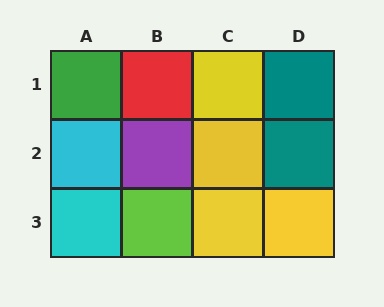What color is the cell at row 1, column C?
Yellow.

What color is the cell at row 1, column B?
Red.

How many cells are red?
1 cell is red.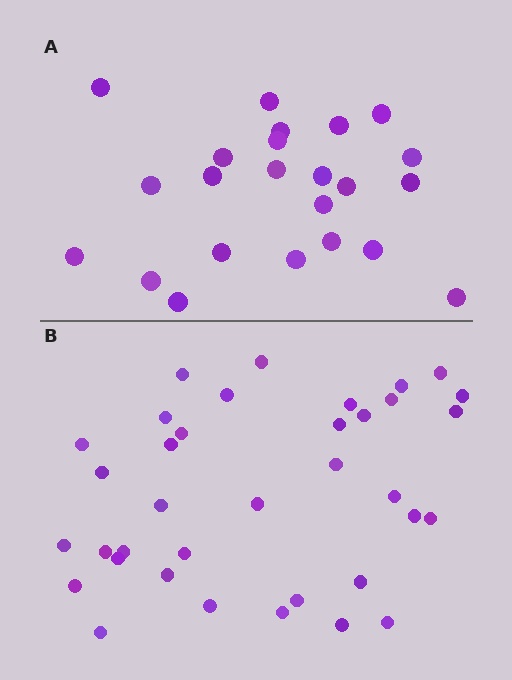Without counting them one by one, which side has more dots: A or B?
Region B (the bottom region) has more dots.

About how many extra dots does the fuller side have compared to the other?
Region B has approximately 15 more dots than region A.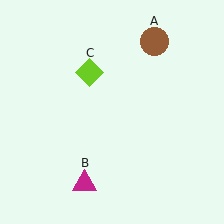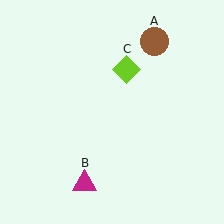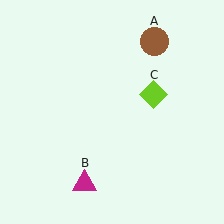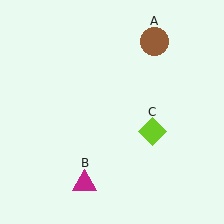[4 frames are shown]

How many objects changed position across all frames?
1 object changed position: lime diamond (object C).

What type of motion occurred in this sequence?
The lime diamond (object C) rotated clockwise around the center of the scene.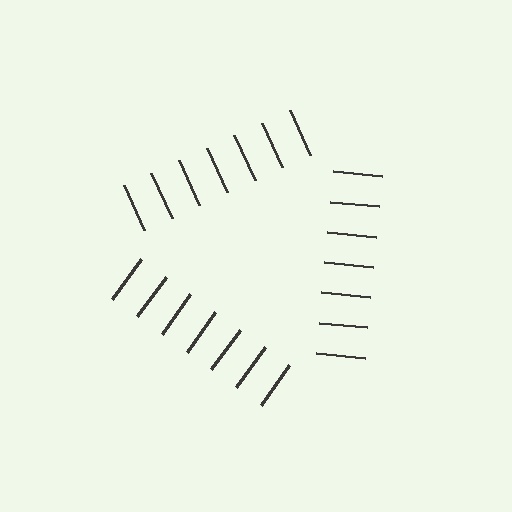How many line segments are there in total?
21 — 7 along each of the 3 edges.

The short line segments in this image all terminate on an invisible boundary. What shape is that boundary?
An illusory triangle — the line segments terminate on its edges but no continuous stroke is drawn.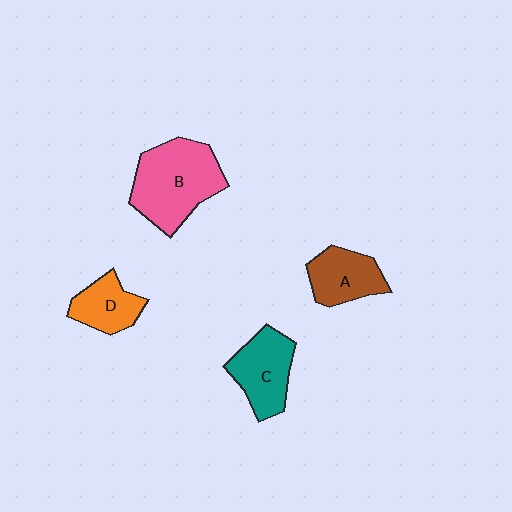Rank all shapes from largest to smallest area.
From largest to smallest: B (pink), C (teal), A (brown), D (orange).